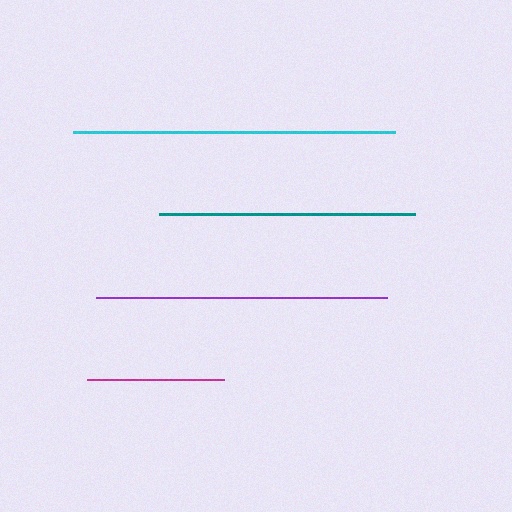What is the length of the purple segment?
The purple segment is approximately 290 pixels long.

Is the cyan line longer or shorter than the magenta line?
The cyan line is longer than the magenta line.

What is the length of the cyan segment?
The cyan segment is approximately 322 pixels long.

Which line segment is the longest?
The cyan line is the longest at approximately 322 pixels.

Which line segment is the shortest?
The magenta line is the shortest at approximately 136 pixels.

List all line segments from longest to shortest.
From longest to shortest: cyan, purple, teal, magenta.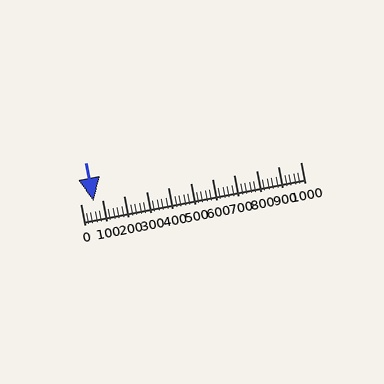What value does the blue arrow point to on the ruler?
The blue arrow points to approximately 60.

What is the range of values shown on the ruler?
The ruler shows values from 0 to 1000.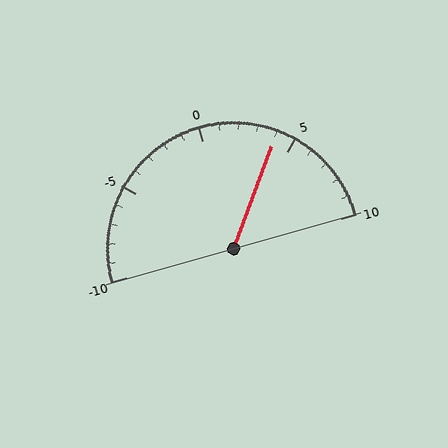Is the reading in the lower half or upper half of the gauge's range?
The reading is in the upper half of the range (-10 to 10).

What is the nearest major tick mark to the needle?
The nearest major tick mark is 5.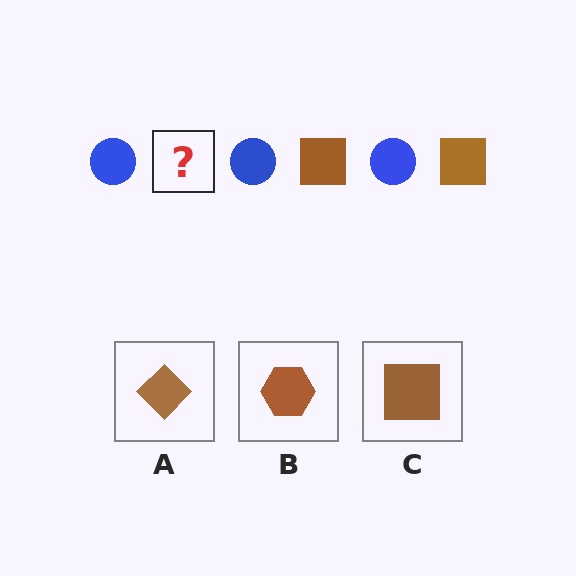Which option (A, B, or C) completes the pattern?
C.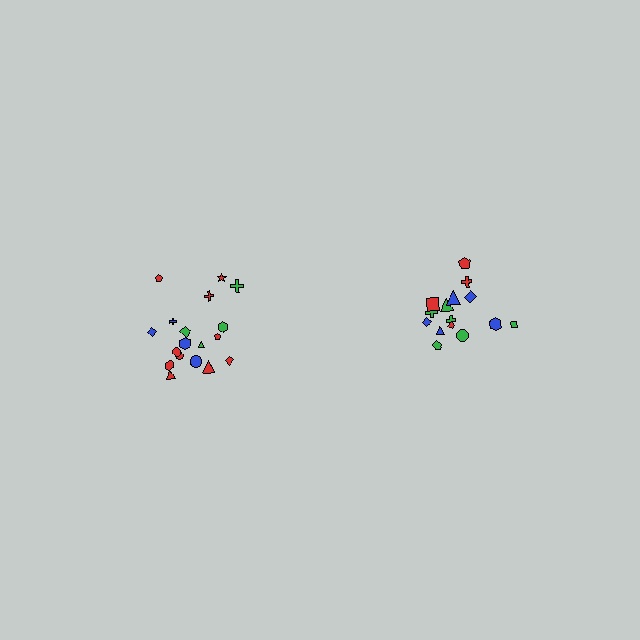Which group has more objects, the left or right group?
The left group.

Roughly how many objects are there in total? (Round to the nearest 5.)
Roughly 35 objects in total.